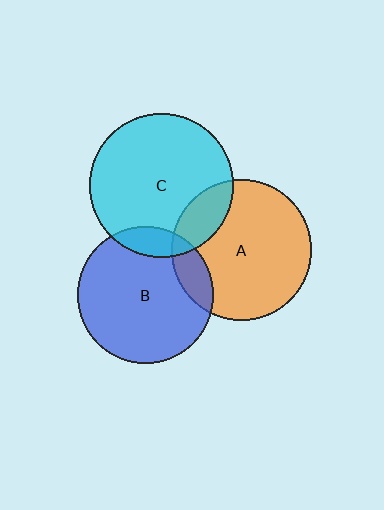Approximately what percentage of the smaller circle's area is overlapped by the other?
Approximately 15%.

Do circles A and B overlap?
Yes.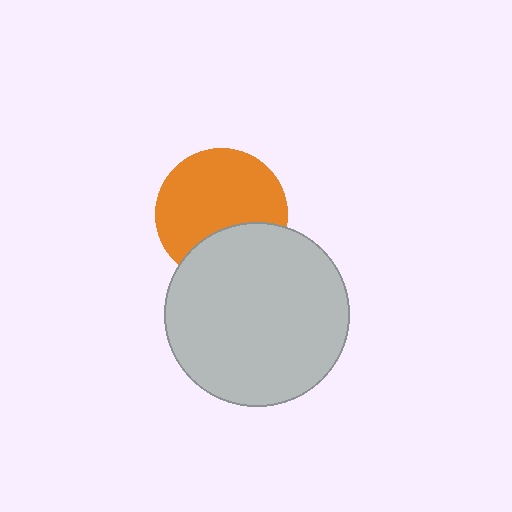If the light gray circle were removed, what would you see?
You would see the complete orange circle.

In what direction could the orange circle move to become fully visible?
The orange circle could move up. That would shift it out from behind the light gray circle entirely.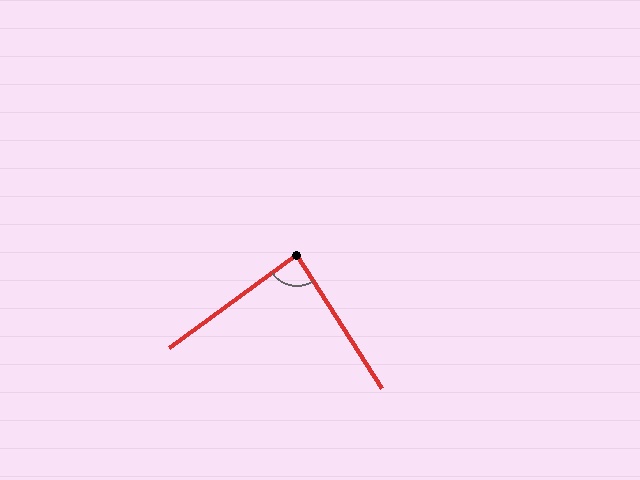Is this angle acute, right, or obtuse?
It is approximately a right angle.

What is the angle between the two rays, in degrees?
Approximately 87 degrees.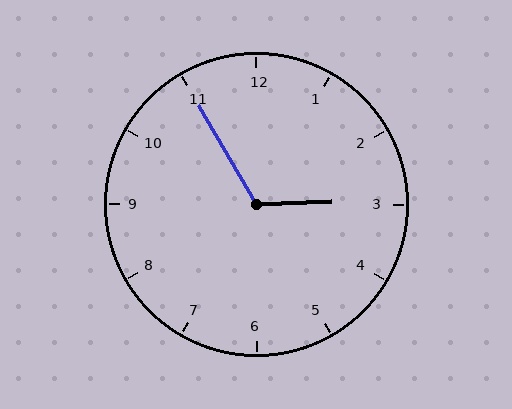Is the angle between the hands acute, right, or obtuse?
It is obtuse.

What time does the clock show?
2:55.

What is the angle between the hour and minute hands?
Approximately 118 degrees.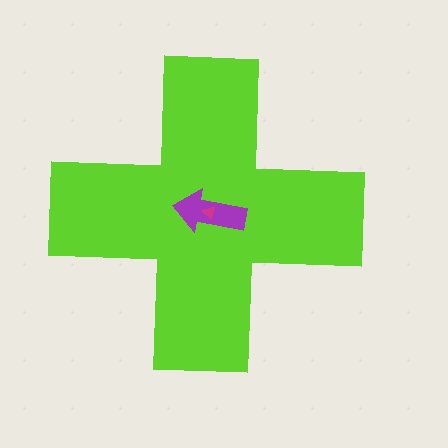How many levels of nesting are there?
3.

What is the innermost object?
The magenta triangle.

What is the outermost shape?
The lime cross.